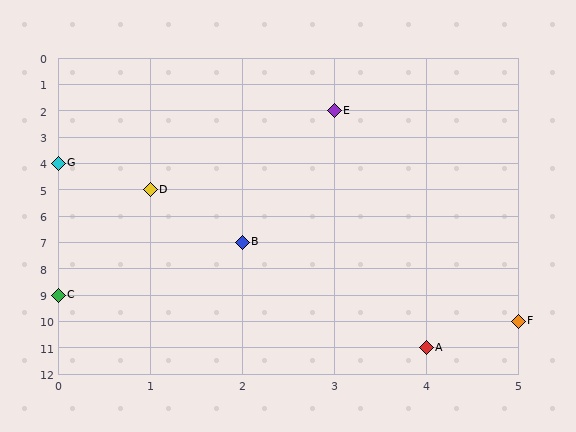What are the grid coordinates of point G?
Point G is at grid coordinates (0, 4).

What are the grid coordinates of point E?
Point E is at grid coordinates (3, 2).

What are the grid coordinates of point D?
Point D is at grid coordinates (1, 5).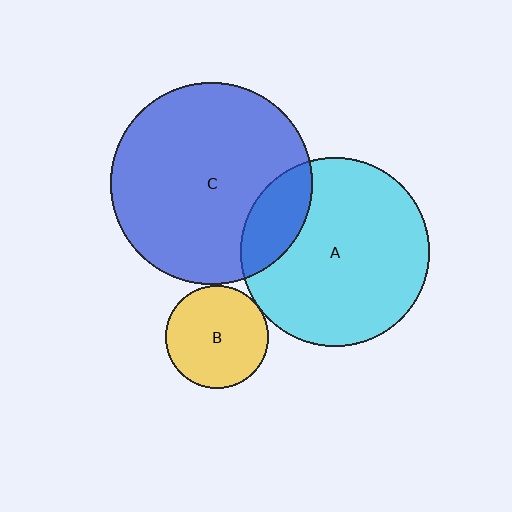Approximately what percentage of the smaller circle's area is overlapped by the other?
Approximately 5%.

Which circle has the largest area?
Circle C (blue).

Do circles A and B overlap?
Yes.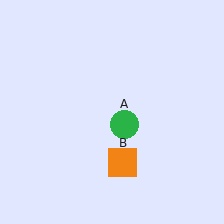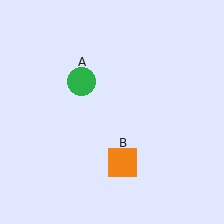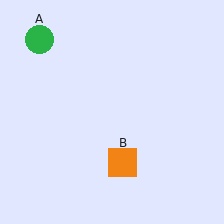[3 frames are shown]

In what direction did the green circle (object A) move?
The green circle (object A) moved up and to the left.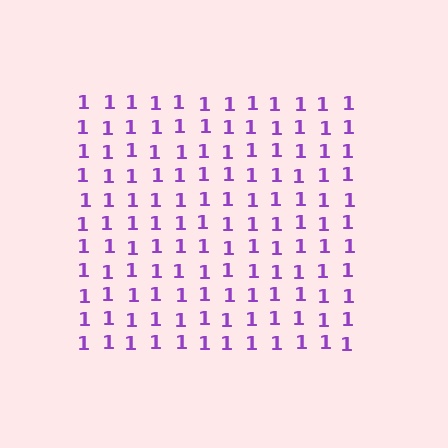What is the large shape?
The large shape is a square.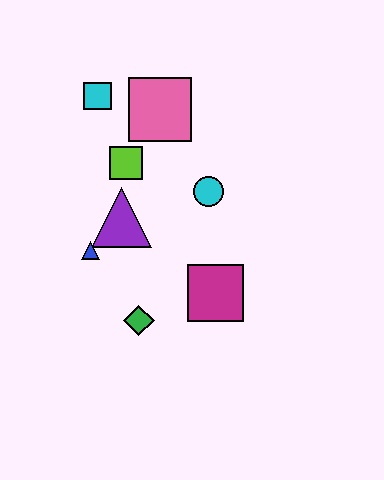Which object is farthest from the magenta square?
The cyan square is farthest from the magenta square.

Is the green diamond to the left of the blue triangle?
No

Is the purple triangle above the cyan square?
No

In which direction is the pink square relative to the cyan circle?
The pink square is above the cyan circle.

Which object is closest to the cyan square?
The pink square is closest to the cyan square.